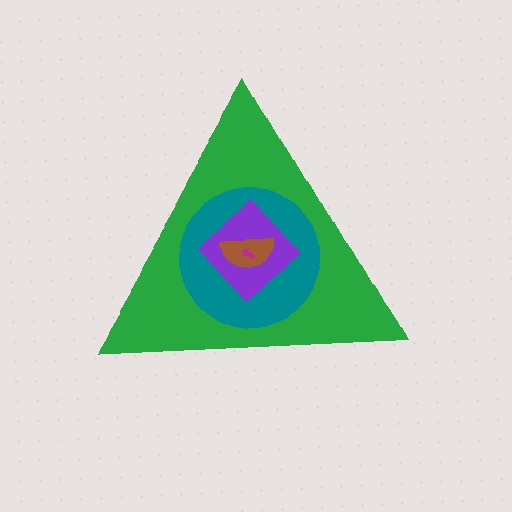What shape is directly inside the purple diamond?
The brown semicircle.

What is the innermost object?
The magenta arrow.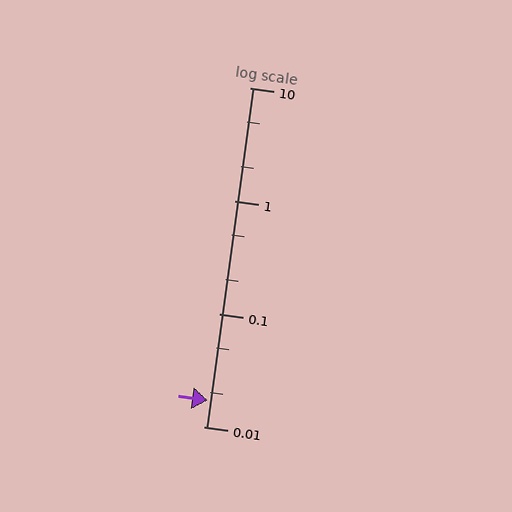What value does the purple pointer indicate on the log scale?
The pointer indicates approximately 0.017.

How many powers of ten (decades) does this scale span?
The scale spans 3 decades, from 0.01 to 10.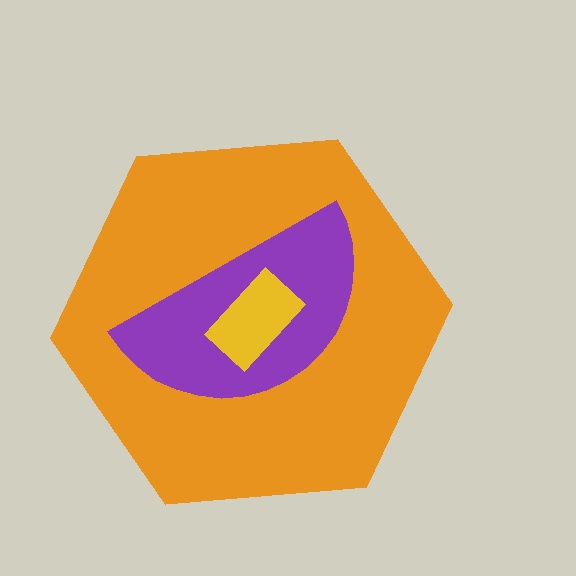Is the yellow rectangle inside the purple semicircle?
Yes.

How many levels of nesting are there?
3.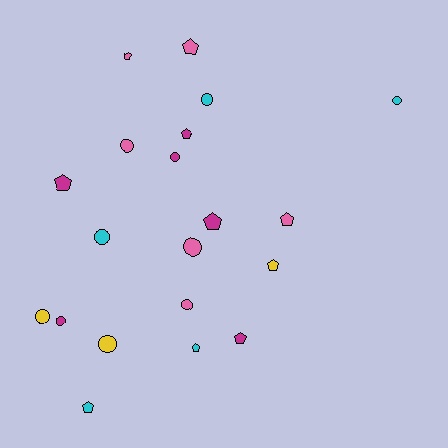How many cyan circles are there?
There are 3 cyan circles.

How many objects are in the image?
There are 20 objects.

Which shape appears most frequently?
Pentagon, with 10 objects.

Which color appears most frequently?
Magenta, with 6 objects.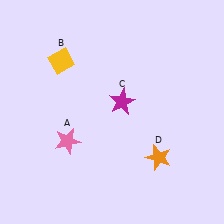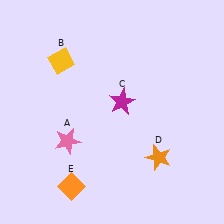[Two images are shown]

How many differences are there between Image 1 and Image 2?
There is 1 difference between the two images.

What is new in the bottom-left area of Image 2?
An orange diamond (E) was added in the bottom-left area of Image 2.